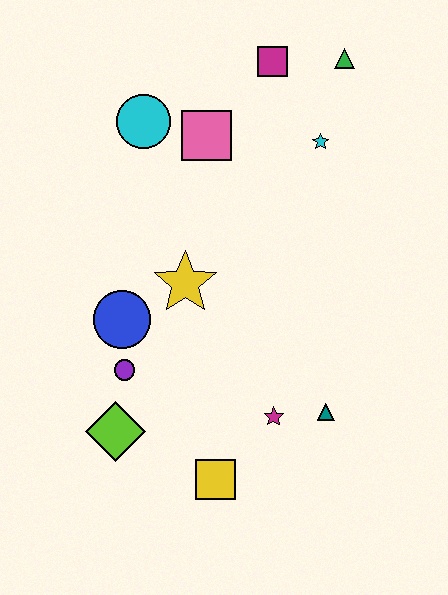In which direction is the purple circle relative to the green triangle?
The purple circle is below the green triangle.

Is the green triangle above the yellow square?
Yes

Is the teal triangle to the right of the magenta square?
Yes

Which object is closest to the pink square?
The cyan circle is closest to the pink square.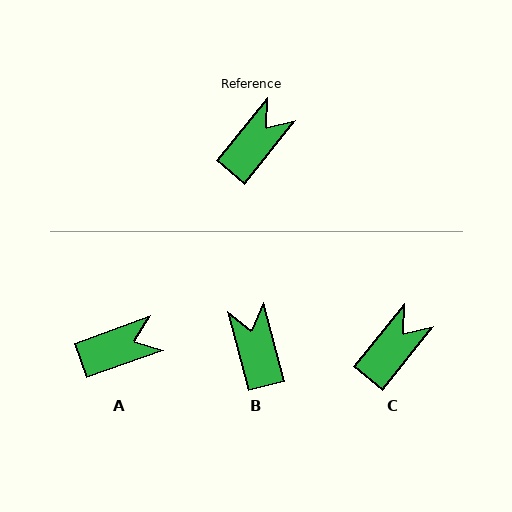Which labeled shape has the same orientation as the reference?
C.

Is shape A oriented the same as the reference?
No, it is off by about 32 degrees.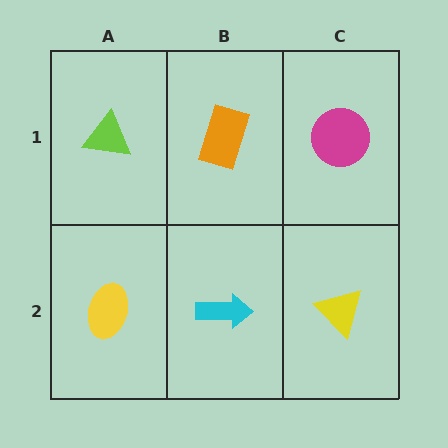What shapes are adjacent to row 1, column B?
A cyan arrow (row 2, column B), a lime triangle (row 1, column A), a magenta circle (row 1, column C).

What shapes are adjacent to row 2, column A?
A lime triangle (row 1, column A), a cyan arrow (row 2, column B).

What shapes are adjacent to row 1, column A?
A yellow ellipse (row 2, column A), an orange rectangle (row 1, column B).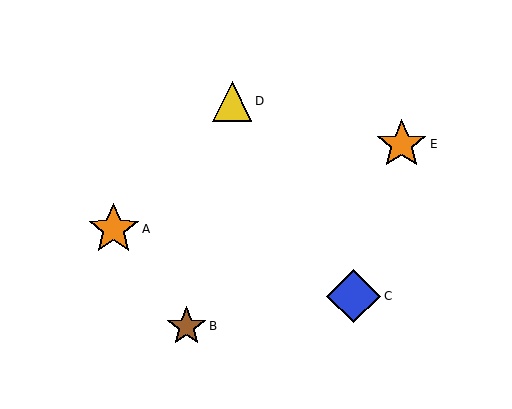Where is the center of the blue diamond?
The center of the blue diamond is at (354, 296).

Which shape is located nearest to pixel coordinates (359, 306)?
The blue diamond (labeled C) at (354, 296) is nearest to that location.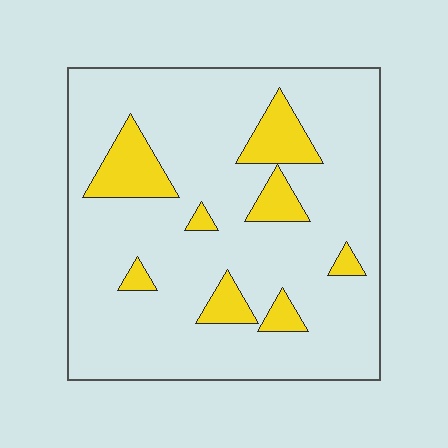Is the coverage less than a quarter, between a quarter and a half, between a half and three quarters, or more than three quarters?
Less than a quarter.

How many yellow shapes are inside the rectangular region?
8.